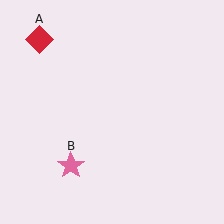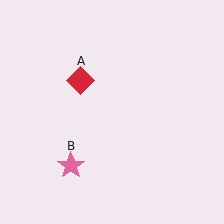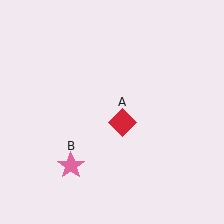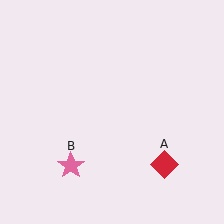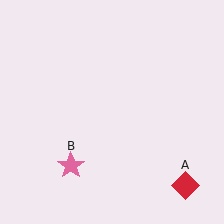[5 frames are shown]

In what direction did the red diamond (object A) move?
The red diamond (object A) moved down and to the right.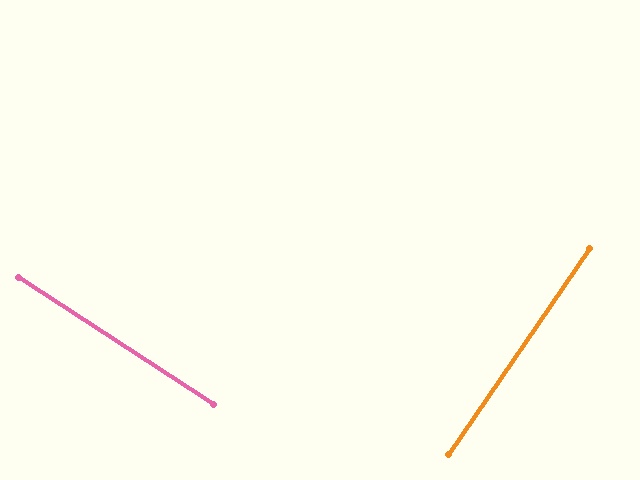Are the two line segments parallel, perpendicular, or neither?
Perpendicular — they meet at approximately 89°.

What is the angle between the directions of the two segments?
Approximately 89 degrees.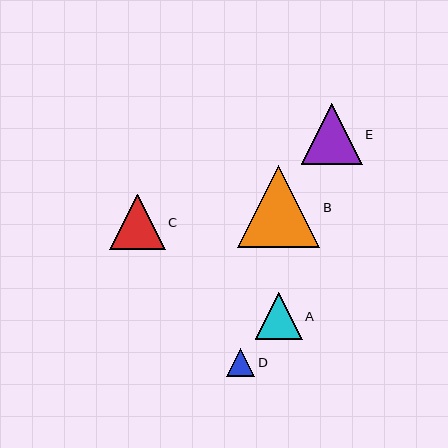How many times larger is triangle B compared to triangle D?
Triangle B is approximately 2.9 times the size of triangle D.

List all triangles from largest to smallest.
From largest to smallest: B, E, C, A, D.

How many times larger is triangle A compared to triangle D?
Triangle A is approximately 1.6 times the size of triangle D.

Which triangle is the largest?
Triangle B is the largest with a size of approximately 82 pixels.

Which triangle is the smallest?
Triangle D is the smallest with a size of approximately 29 pixels.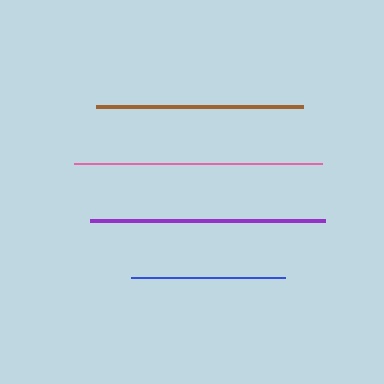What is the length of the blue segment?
The blue segment is approximately 153 pixels long.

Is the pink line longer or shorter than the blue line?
The pink line is longer than the blue line.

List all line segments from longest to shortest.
From longest to shortest: pink, purple, brown, blue.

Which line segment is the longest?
The pink line is the longest at approximately 247 pixels.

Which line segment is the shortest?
The blue line is the shortest at approximately 153 pixels.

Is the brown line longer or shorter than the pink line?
The pink line is longer than the brown line.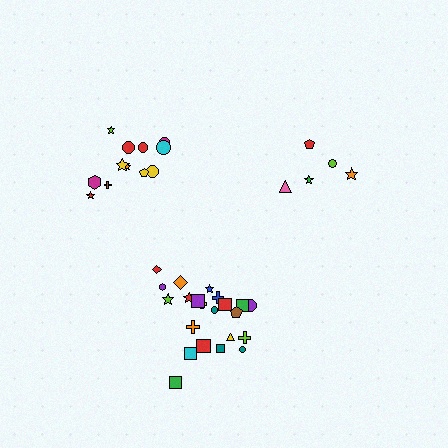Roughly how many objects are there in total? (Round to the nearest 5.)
Roughly 40 objects in total.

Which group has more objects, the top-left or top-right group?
The top-left group.